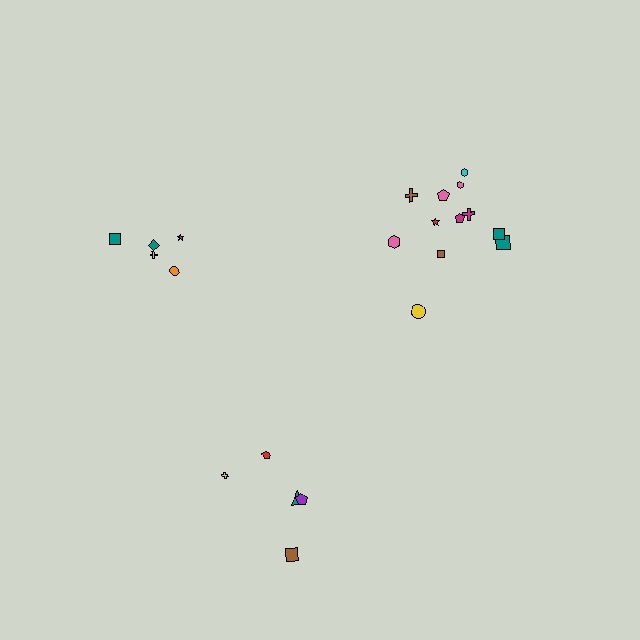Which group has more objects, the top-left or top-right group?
The top-right group.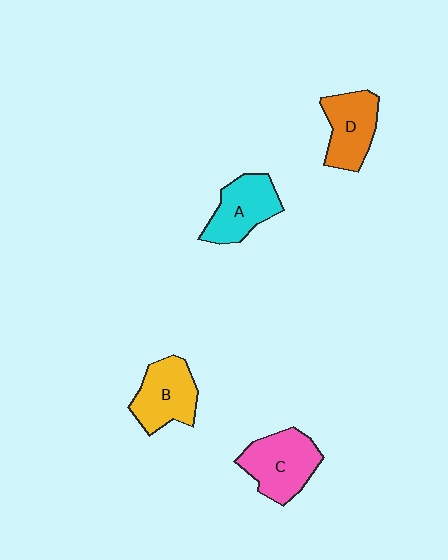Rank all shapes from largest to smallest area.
From largest to smallest: C (pink), B (yellow), A (cyan), D (orange).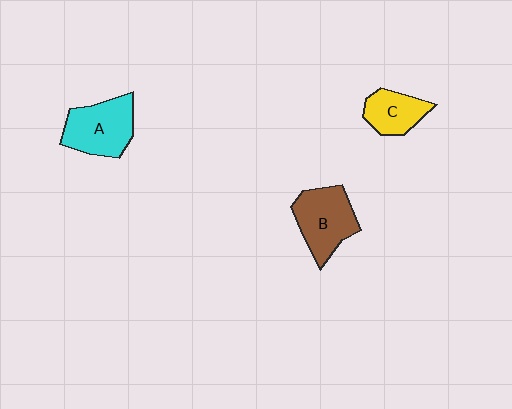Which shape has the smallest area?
Shape C (yellow).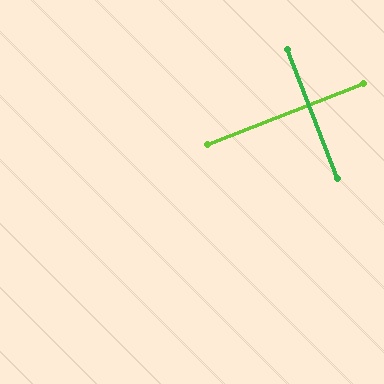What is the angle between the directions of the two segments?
Approximately 90 degrees.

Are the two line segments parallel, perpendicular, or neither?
Perpendicular — they meet at approximately 90°.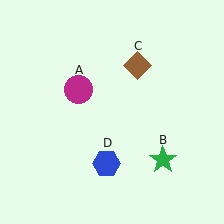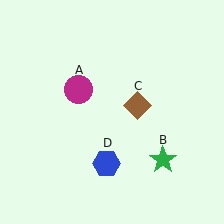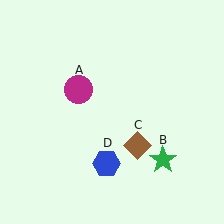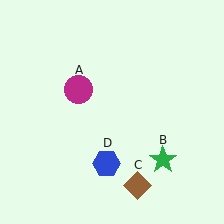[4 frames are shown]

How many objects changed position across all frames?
1 object changed position: brown diamond (object C).